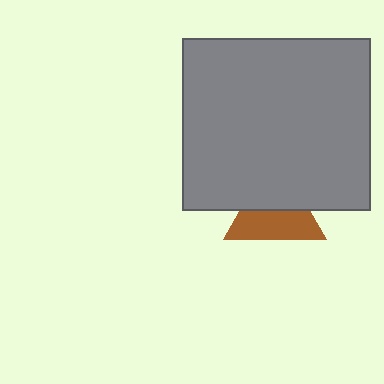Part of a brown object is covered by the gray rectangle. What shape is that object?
It is a triangle.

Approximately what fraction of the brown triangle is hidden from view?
Roughly 47% of the brown triangle is hidden behind the gray rectangle.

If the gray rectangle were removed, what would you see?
You would see the complete brown triangle.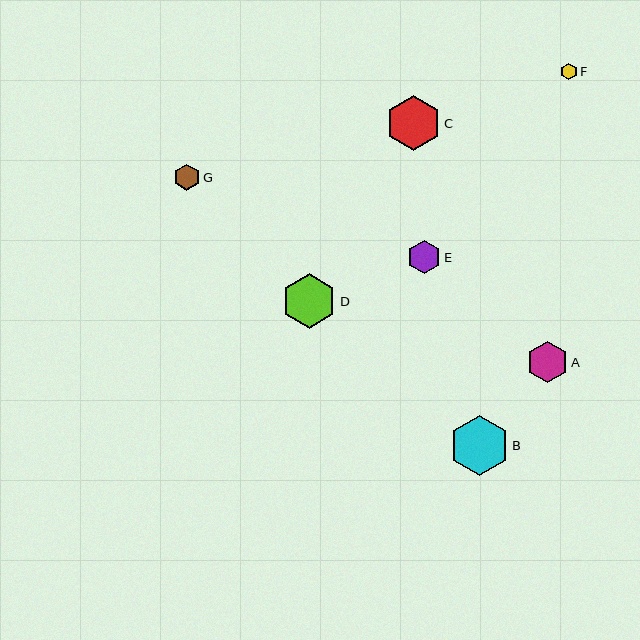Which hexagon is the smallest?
Hexagon F is the smallest with a size of approximately 17 pixels.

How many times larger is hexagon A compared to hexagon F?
Hexagon A is approximately 2.5 times the size of hexagon F.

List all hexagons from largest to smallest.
From largest to smallest: B, C, D, A, E, G, F.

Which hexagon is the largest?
Hexagon B is the largest with a size of approximately 60 pixels.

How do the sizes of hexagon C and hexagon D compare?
Hexagon C and hexagon D are approximately the same size.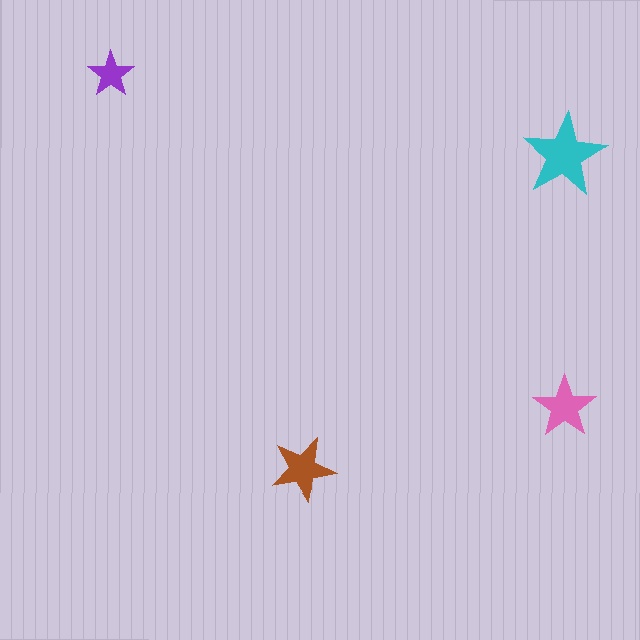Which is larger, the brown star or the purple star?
The brown one.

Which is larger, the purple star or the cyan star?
The cyan one.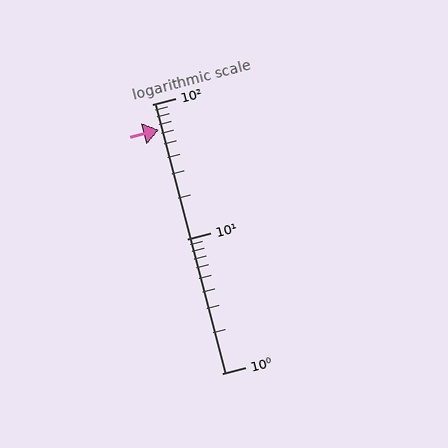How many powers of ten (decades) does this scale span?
The scale spans 2 decades, from 1 to 100.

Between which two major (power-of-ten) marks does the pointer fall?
The pointer is between 10 and 100.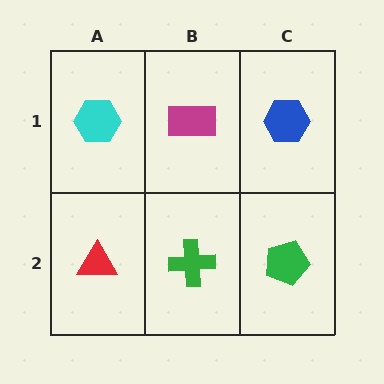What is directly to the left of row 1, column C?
A magenta rectangle.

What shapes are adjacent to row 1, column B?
A green cross (row 2, column B), a cyan hexagon (row 1, column A), a blue hexagon (row 1, column C).